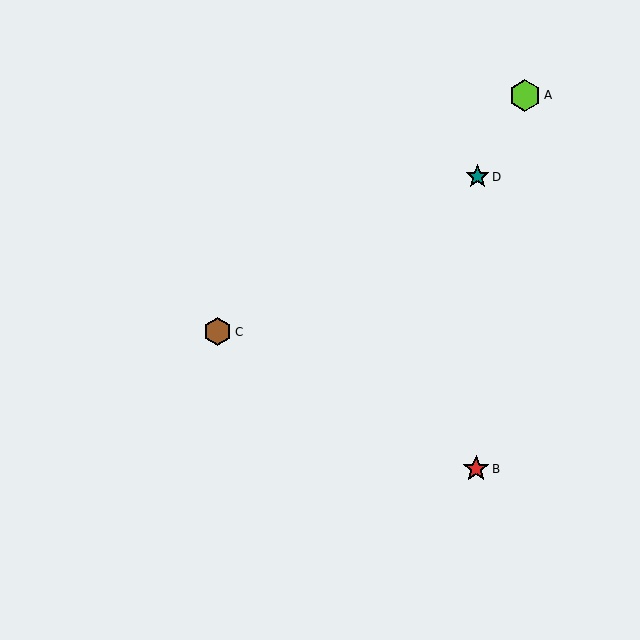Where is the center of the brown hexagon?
The center of the brown hexagon is at (218, 332).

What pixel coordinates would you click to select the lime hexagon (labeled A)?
Click at (525, 95) to select the lime hexagon A.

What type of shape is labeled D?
Shape D is a teal star.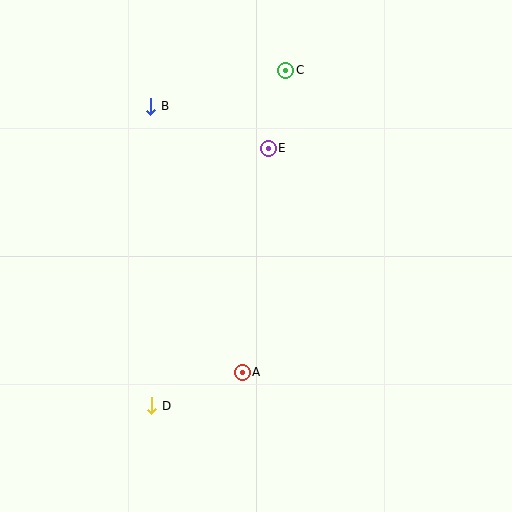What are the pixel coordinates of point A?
Point A is at (242, 372).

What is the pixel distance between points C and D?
The distance between C and D is 361 pixels.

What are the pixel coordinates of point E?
Point E is at (268, 148).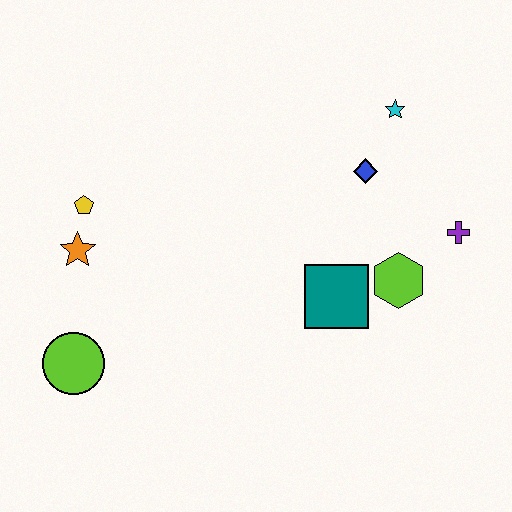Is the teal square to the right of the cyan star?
No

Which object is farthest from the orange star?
The purple cross is farthest from the orange star.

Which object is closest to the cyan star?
The blue diamond is closest to the cyan star.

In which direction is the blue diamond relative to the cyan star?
The blue diamond is below the cyan star.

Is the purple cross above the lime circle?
Yes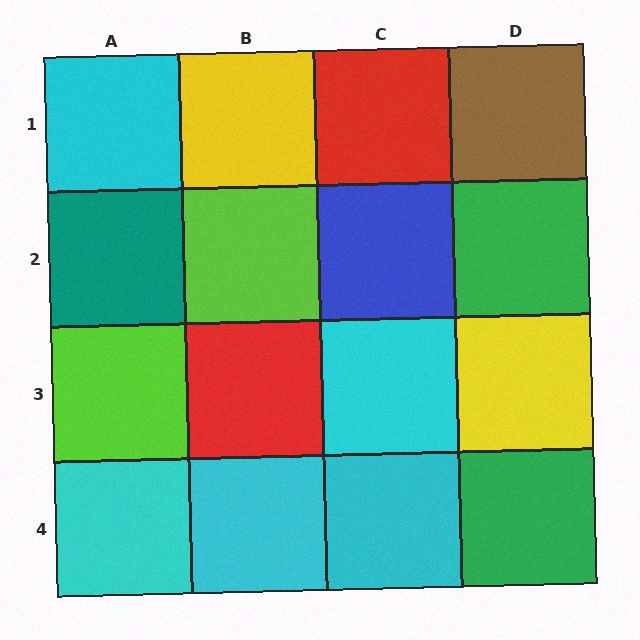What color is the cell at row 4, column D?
Green.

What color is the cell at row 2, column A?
Teal.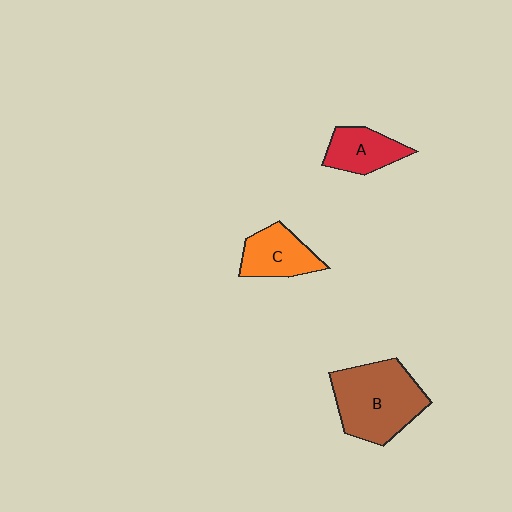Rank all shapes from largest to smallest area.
From largest to smallest: B (brown), C (orange), A (red).